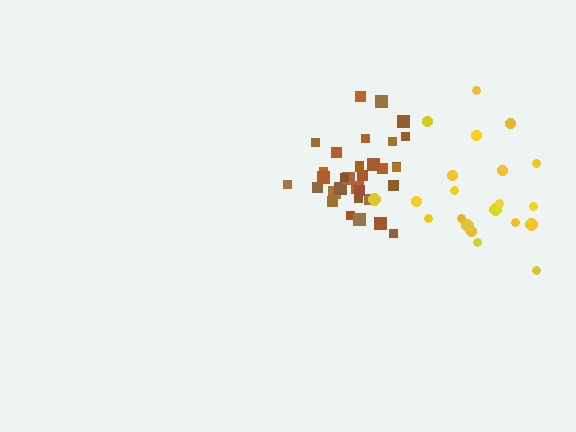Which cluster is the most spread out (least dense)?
Yellow.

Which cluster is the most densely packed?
Brown.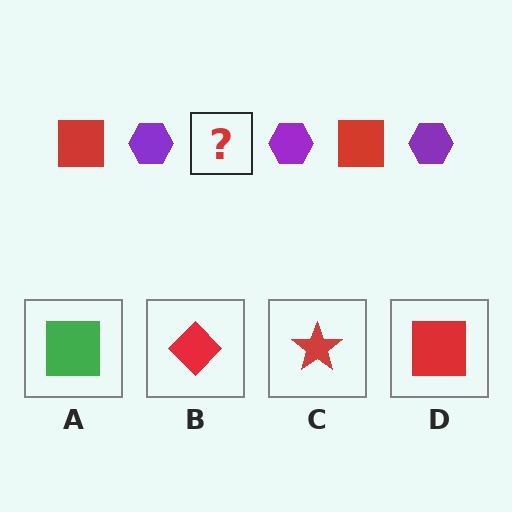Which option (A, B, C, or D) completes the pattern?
D.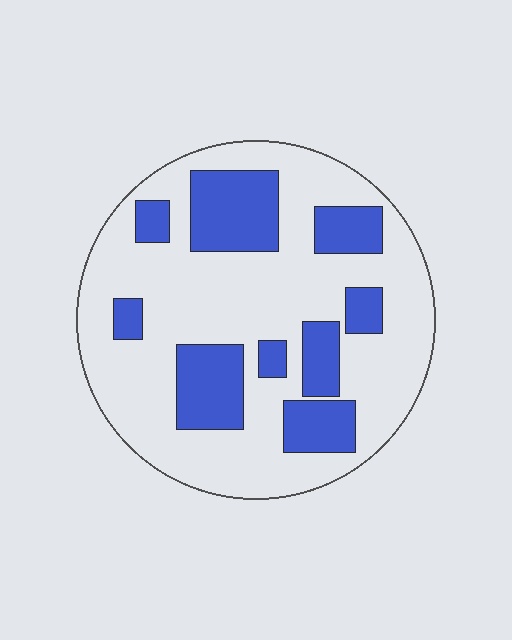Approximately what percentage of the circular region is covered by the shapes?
Approximately 30%.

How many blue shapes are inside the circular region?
9.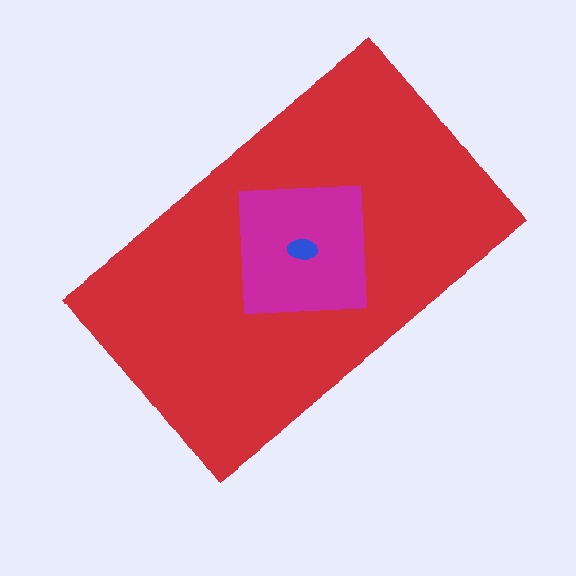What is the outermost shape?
The red rectangle.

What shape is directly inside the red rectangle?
The magenta square.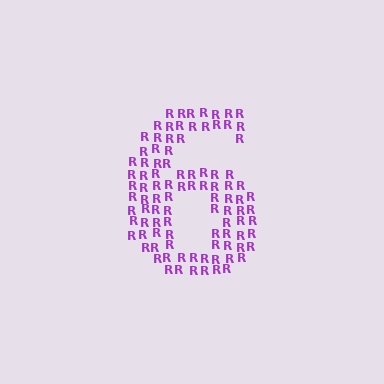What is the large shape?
The large shape is the digit 6.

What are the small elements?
The small elements are letter R's.